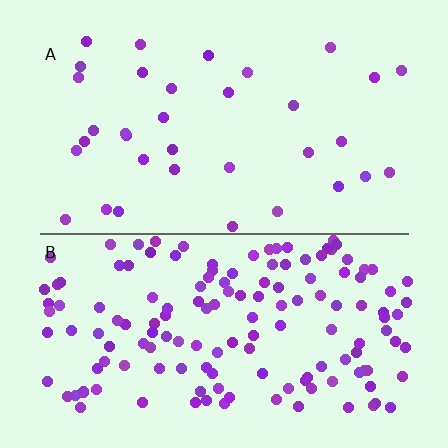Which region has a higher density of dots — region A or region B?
B (the bottom).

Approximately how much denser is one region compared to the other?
Approximately 4.3× — region B over region A.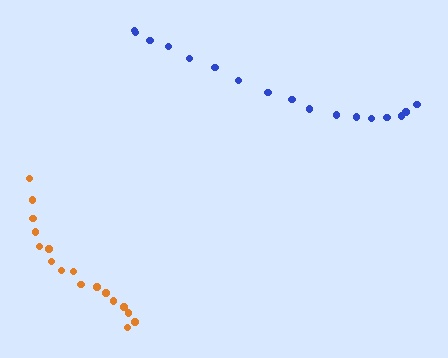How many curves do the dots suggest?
There are 2 distinct paths.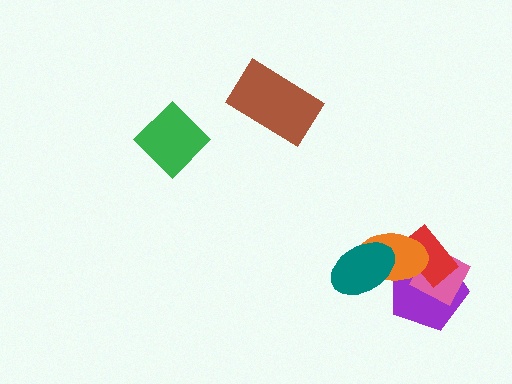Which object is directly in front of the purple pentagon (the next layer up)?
The pink diamond is directly in front of the purple pentagon.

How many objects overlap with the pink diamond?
3 objects overlap with the pink diamond.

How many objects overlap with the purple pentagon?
4 objects overlap with the purple pentagon.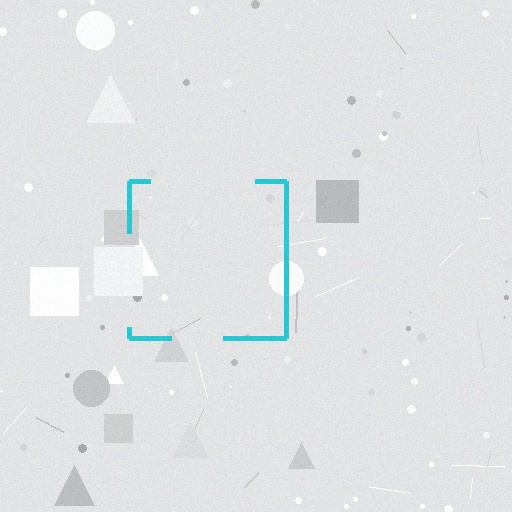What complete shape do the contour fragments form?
The contour fragments form a square.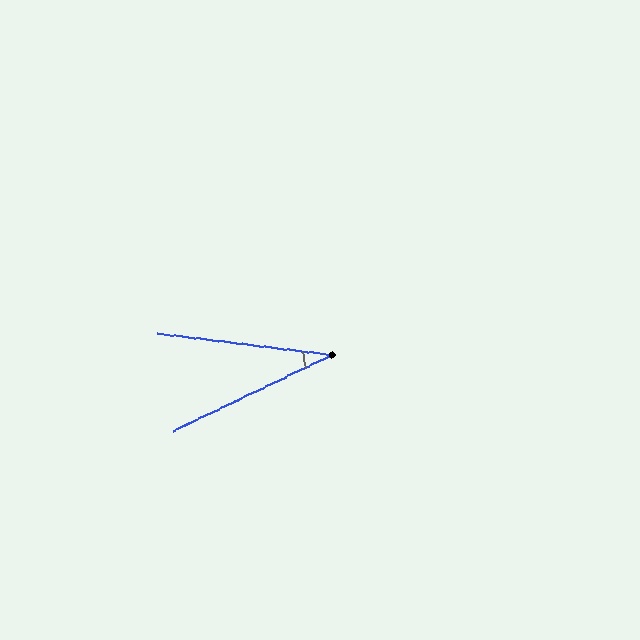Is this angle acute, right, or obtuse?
It is acute.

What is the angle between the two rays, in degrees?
Approximately 32 degrees.